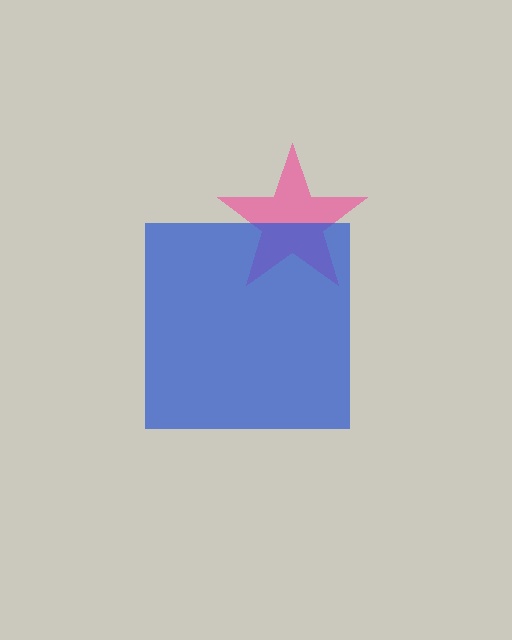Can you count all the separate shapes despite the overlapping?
Yes, there are 2 separate shapes.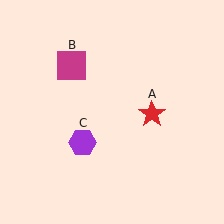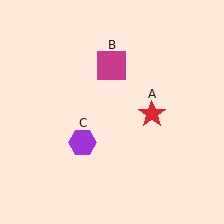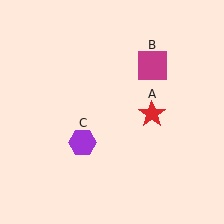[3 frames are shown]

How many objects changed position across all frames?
1 object changed position: magenta square (object B).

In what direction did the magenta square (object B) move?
The magenta square (object B) moved right.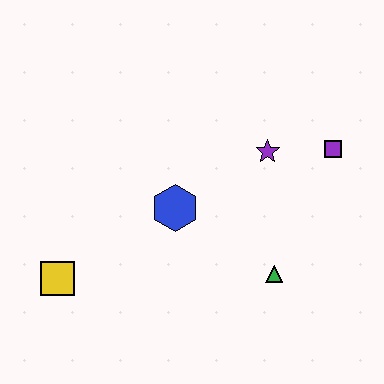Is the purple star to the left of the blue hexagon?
No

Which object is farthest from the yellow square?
The purple square is farthest from the yellow square.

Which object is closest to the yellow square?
The blue hexagon is closest to the yellow square.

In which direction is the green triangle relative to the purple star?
The green triangle is below the purple star.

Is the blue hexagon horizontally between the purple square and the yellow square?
Yes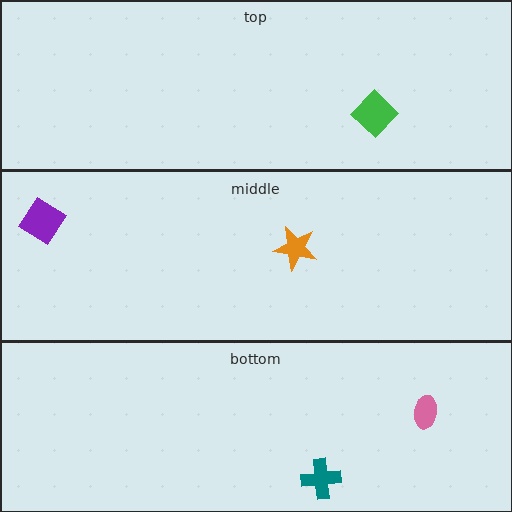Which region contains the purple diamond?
The middle region.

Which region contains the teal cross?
The bottom region.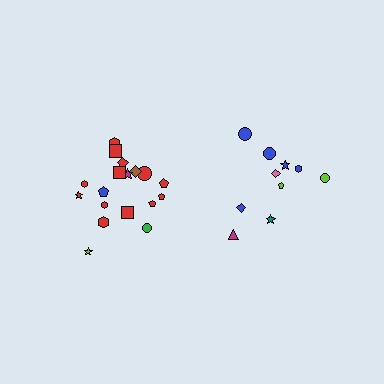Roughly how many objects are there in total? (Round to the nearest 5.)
Roughly 30 objects in total.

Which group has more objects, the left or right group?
The left group.